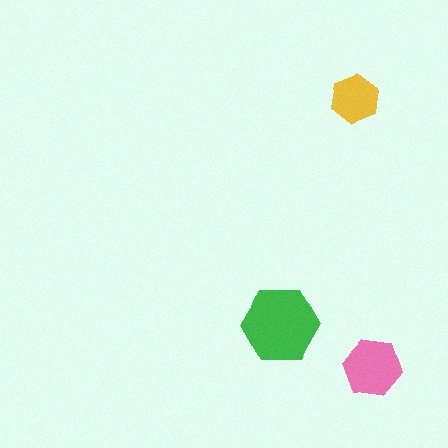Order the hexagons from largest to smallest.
the green one, the pink one, the yellow one.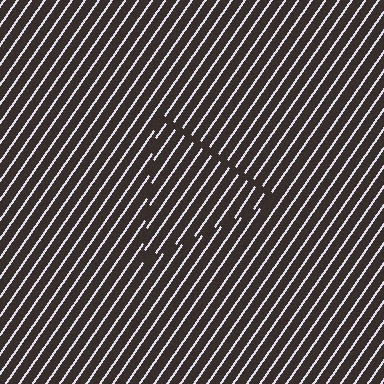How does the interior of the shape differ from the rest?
The interior of the shape contains the same grating, shifted by half a period — the contour is defined by the phase discontinuity where line-ends from the inner and outer gratings abut.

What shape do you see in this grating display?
An illusory triangle. The interior of the shape contains the same grating, shifted by half a period — the contour is defined by the phase discontinuity where line-ends from the inner and outer gratings abut.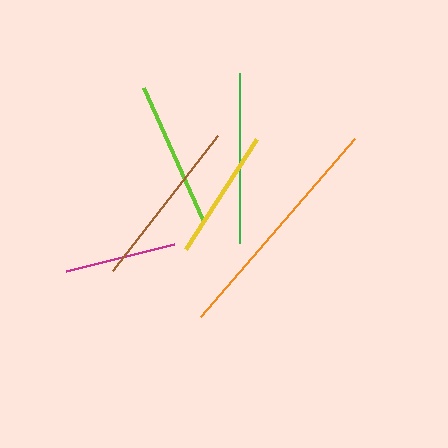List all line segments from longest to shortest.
From longest to shortest: orange, brown, green, lime, yellow, magenta.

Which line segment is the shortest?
The magenta line is the shortest at approximately 111 pixels.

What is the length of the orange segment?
The orange segment is approximately 235 pixels long.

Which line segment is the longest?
The orange line is the longest at approximately 235 pixels.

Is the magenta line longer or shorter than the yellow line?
The yellow line is longer than the magenta line.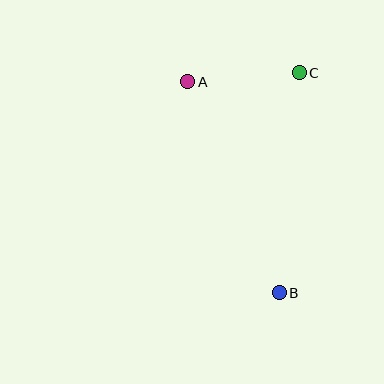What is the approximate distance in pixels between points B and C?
The distance between B and C is approximately 221 pixels.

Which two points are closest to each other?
Points A and C are closest to each other.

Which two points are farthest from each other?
Points A and B are farthest from each other.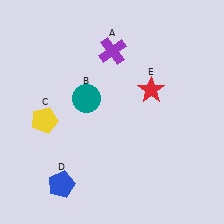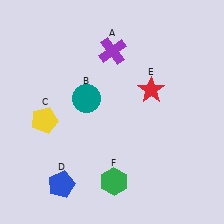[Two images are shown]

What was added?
A green hexagon (F) was added in Image 2.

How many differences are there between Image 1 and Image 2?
There is 1 difference between the two images.